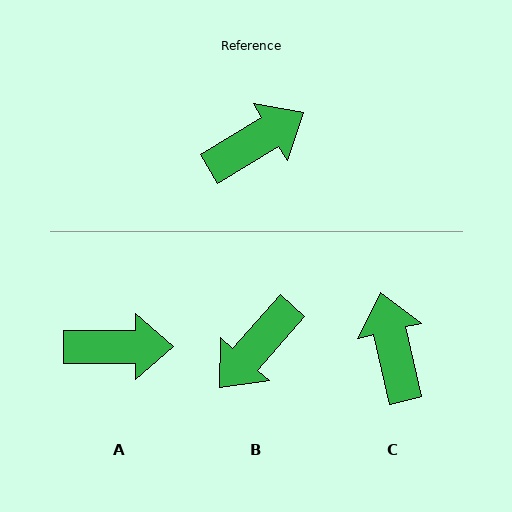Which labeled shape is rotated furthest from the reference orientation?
B, about 162 degrees away.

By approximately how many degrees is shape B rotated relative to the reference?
Approximately 162 degrees clockwise.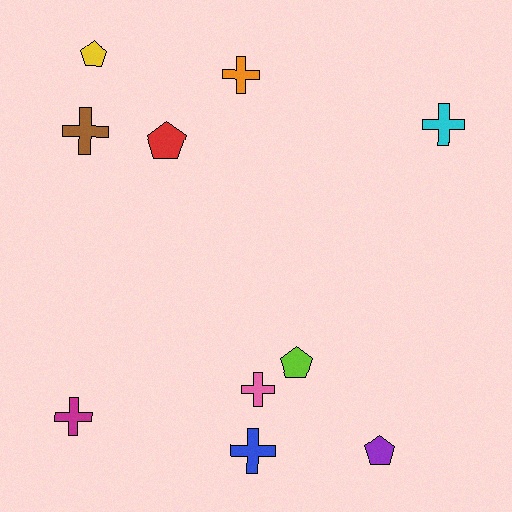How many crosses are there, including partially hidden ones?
There are 6 crosses.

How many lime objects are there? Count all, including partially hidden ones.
There is 1 lime object.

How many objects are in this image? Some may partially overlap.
There are 10 objects.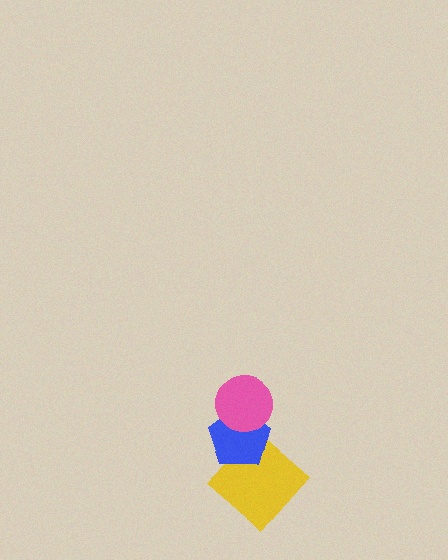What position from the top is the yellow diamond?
The yellow diamond is 3rd from the top.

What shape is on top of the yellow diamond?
The blue pentagon is on top of the yellow diamond.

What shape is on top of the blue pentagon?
The pink circle is on top of the blue pentagon.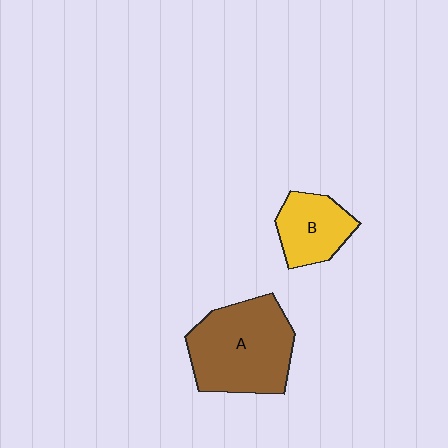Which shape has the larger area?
Shape A (brown).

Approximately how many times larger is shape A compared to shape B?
Approximately 1.9 times.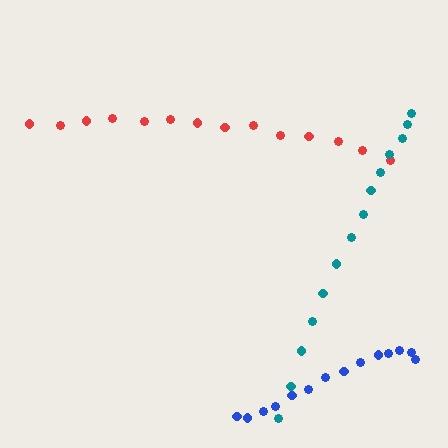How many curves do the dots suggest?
There are 3 distinct paths.